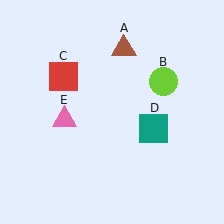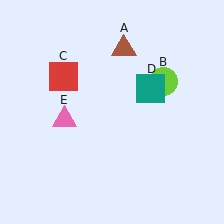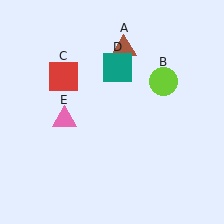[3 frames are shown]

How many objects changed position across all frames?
1 object changed position: teal square (object D).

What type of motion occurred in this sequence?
The teal square (object D) rotated counterclockwise around the center of the scene.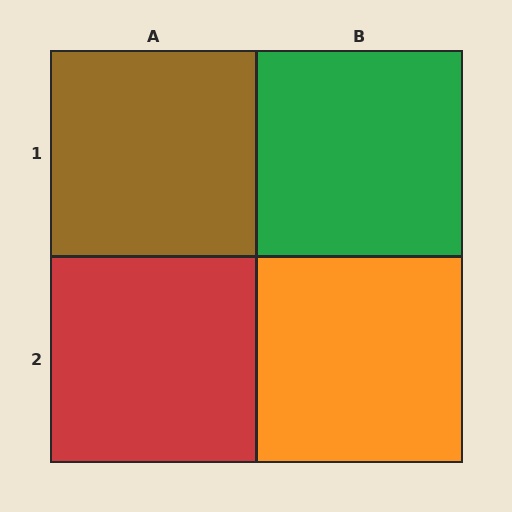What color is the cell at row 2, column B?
Orange.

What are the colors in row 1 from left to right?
Brown, green.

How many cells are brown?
1 cell is brown.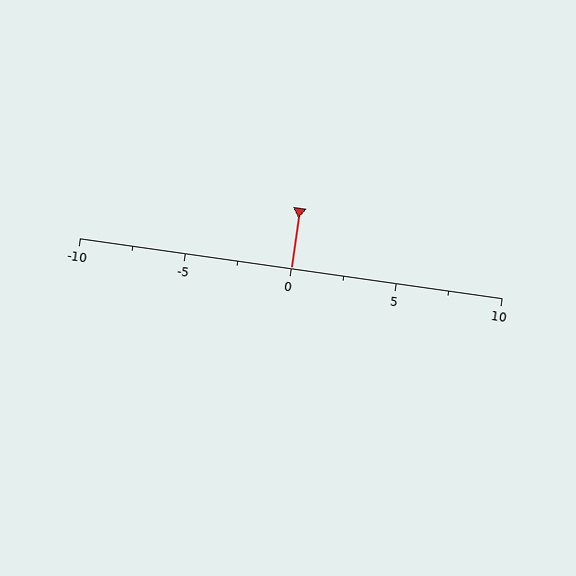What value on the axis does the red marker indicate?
The marker indicates approximately 0.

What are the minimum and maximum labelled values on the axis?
The axis runs from -10 to 10.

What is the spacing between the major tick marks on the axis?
The major ticks are spaced 5 apart.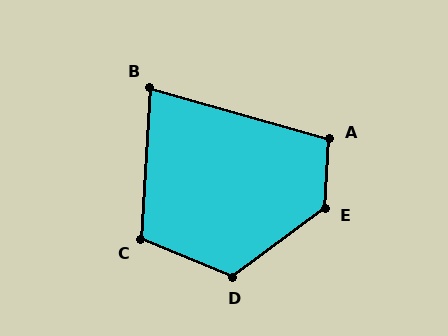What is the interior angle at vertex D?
Approximately 121 degrees (obtuse).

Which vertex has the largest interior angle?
E, at approximately 129 degrees.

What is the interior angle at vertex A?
Approximately 103 degrees (obtuse).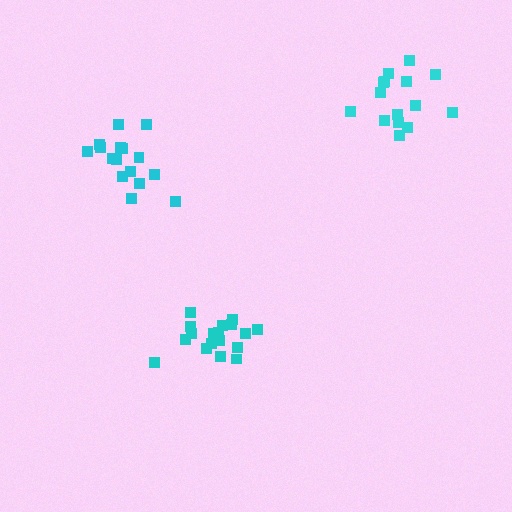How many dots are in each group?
Group 1: 15 dots, Group 2: 16 dots, Group 3: 18 dots (49 total).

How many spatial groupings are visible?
There are 3 spatial groupings.